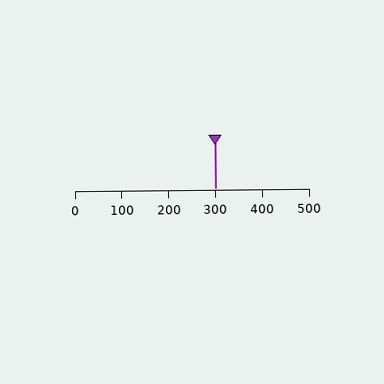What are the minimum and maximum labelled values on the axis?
The axis runs from 0 to 500.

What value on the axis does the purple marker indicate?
The marker indicates approximately 300.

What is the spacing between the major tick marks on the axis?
The major ticks are spaced 100 apart.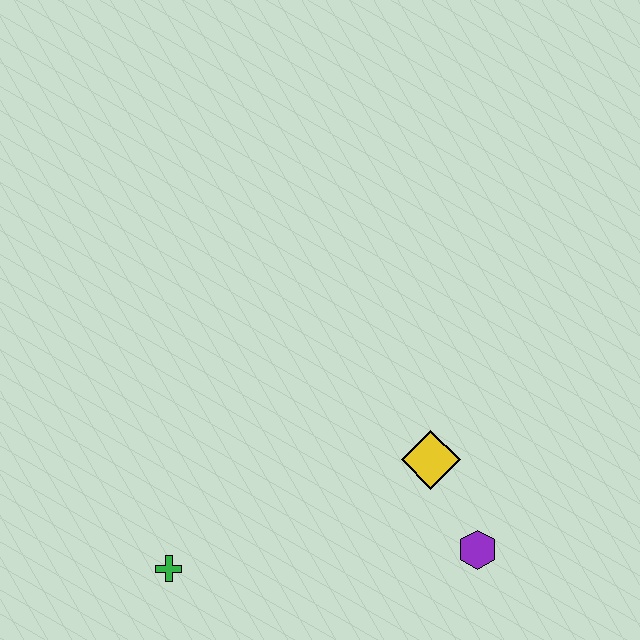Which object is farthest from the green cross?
The purple hexagon is farthest from the green cross.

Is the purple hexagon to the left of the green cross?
No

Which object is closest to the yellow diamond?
The purple hexagon is closest to the yellow diamond.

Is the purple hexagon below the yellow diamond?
Yes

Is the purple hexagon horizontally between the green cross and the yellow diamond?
No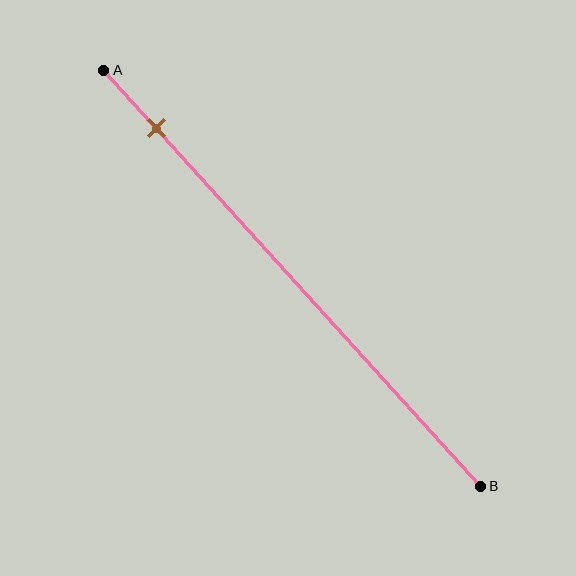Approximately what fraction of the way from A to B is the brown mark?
The brown mark is approximately 15% of the way from A to B.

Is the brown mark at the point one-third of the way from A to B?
No, the mark is at about 15% from A, not at the 33% one-third point.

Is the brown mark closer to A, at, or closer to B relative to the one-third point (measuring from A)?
The brown mark is closer to point A than the one-third point of segment AB.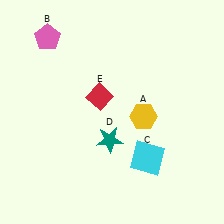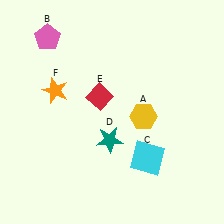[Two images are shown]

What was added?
An orange star (F) was added in Image 2.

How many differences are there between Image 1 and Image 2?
There is 1 difference between the two images.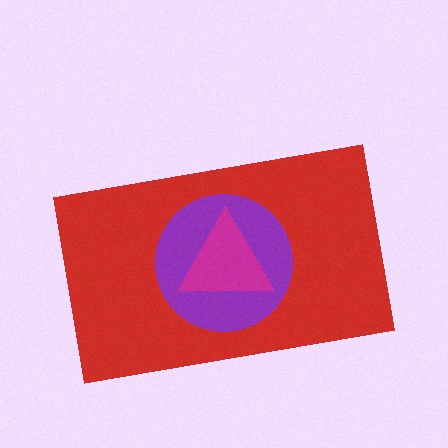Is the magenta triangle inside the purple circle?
Yes.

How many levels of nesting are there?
3.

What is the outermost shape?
The red rectangle.